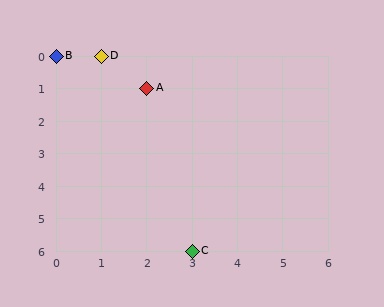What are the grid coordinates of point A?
Point A is at grid coordinates (2, 1).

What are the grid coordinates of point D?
Point D is at grid coordinates (1, 0).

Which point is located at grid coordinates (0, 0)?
Point B is at (0, 0).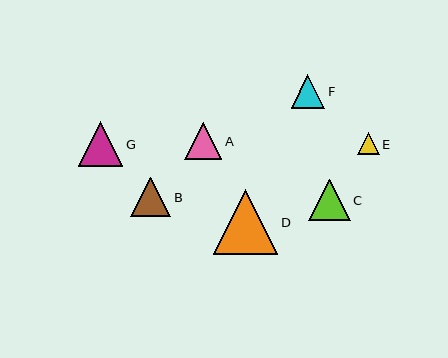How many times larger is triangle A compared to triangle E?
Triangle A is approximately 1.8 times the size of triangle E.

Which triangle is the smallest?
Triangle E is the smallest with a size of approximately 21 pixels.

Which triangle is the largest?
Triangle D is the largest with a size of approximately 64 pixels.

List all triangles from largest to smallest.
From largest to smallest: D, G, C, B, A, F, E.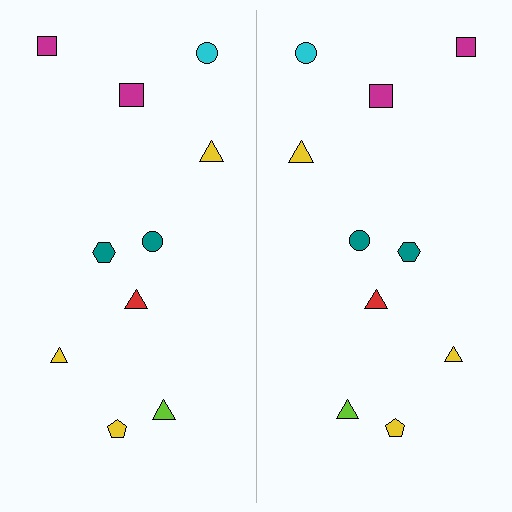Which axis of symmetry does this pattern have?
The pattern has a vertical axis of symmetry running through the center of the image.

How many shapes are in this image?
There are 20 shapes in this image.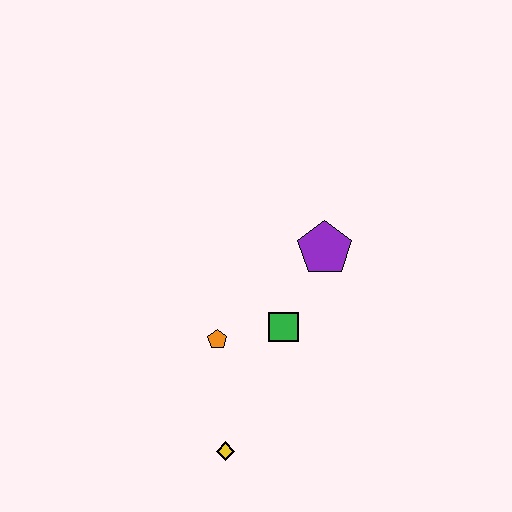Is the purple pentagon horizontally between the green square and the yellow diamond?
No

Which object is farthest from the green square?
The yellow diamond is farthest from the green square.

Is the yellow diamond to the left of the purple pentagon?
Yes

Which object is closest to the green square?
The orange pentagon is closest to the green square.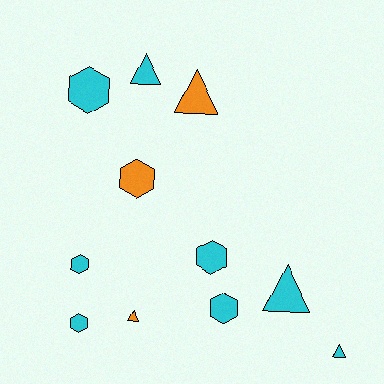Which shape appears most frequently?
Hexagon, with 6 objects.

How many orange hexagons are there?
There is 1 orange hexagon.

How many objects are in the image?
There are 11 objects.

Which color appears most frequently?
Cyan, with 8 objects.